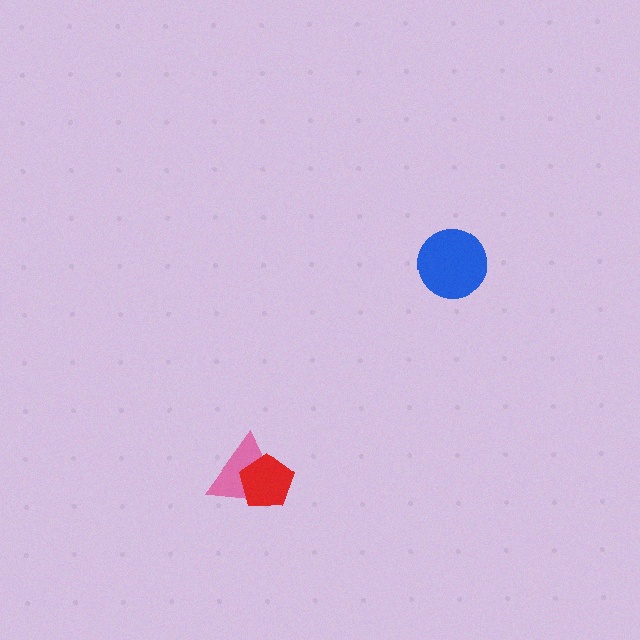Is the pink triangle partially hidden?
Yes, it is partially covered by another shape.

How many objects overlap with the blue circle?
0 objects overlap with the blue circle.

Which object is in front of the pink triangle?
The red pentagon is in front of the pink triangle.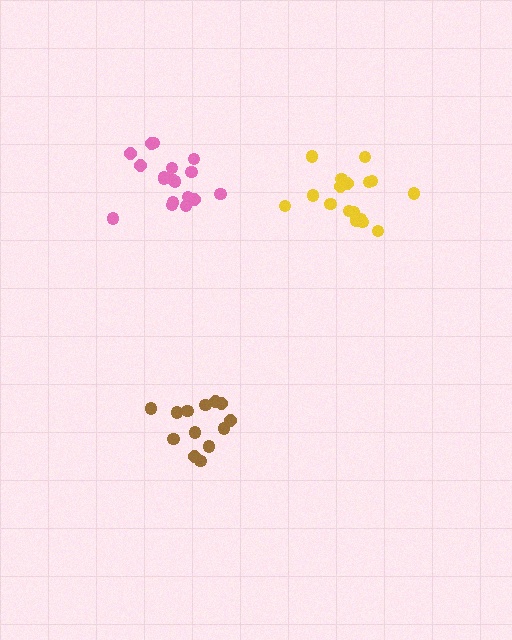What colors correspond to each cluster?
The clusters are colored: brown, yellow, pink.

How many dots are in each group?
Group 1: 13 dots, Group 2: 17 dots, Group 3: 18 dots (48 total).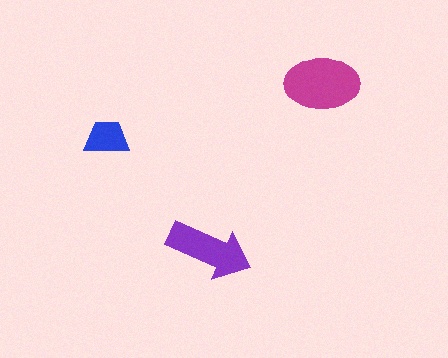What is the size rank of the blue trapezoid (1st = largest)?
3rd.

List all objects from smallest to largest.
The blue trapezoid, the purple arrow, the magenta ellipse.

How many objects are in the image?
There are 3 objects in the image.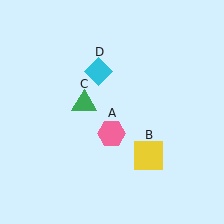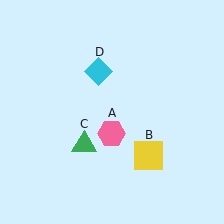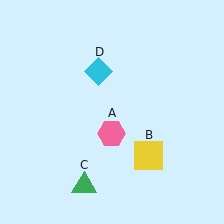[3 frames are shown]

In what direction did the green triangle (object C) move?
The green triangle (object C) moved down.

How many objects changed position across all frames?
1 object changed position: green triangle (object C).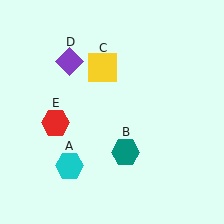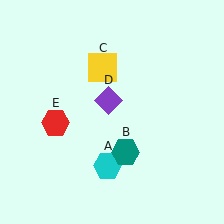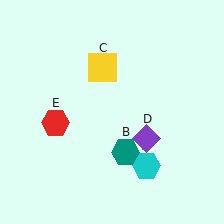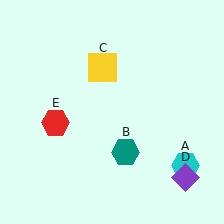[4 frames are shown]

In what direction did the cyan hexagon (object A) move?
The cyan hexagon (object A) moved right.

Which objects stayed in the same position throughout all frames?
Teal hexagon (object B) and yellow square (object C) and red hexagon (object E) remained stationary.